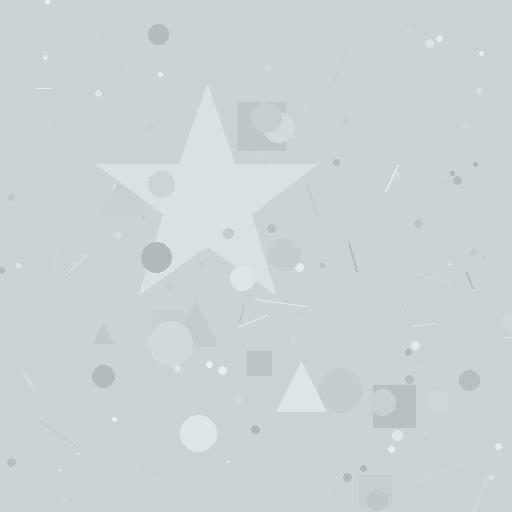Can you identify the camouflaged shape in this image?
The camouflaged shape is a star.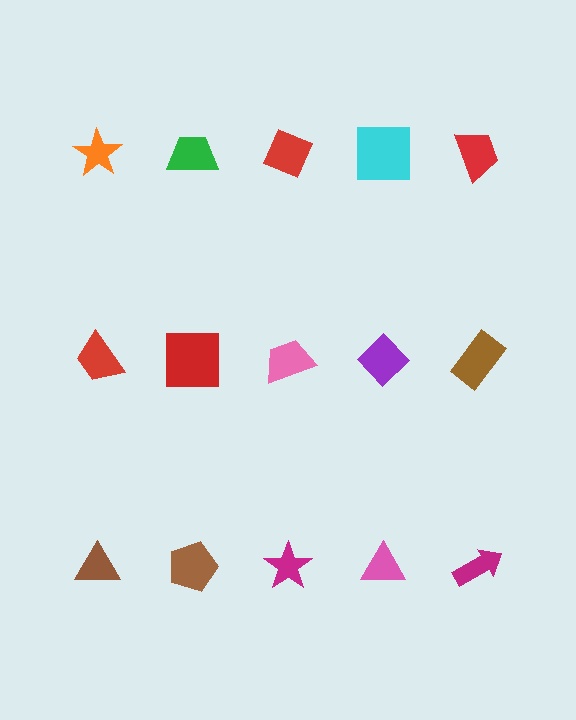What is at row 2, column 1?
A red trapezoid.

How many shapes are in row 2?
5 shapes.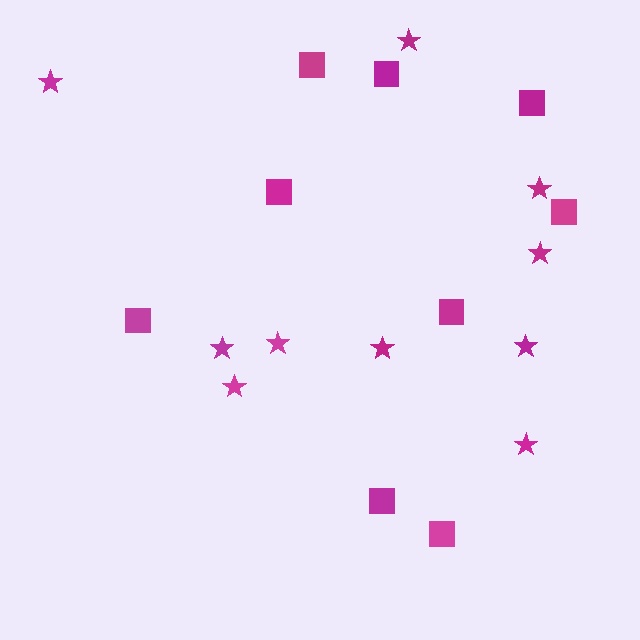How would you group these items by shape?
There are 2 groups: one group of squares (9) and one group of stars (10).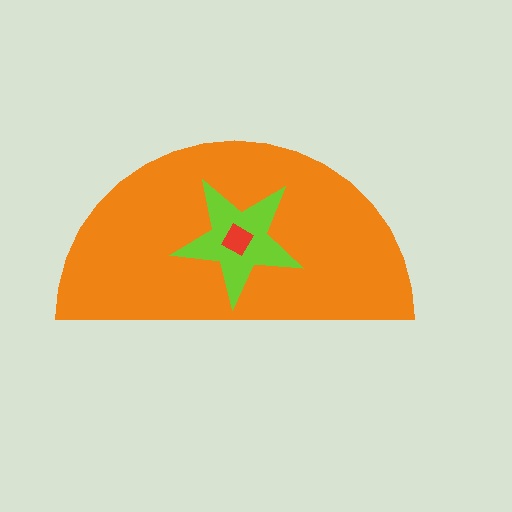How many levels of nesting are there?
3.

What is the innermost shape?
The red diamond.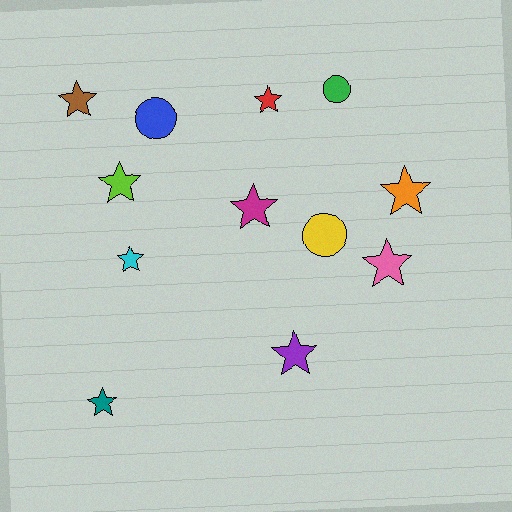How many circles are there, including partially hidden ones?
There are 3 circles.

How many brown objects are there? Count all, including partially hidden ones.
There is 1 brown object.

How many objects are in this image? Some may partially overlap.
There are 12 objects.